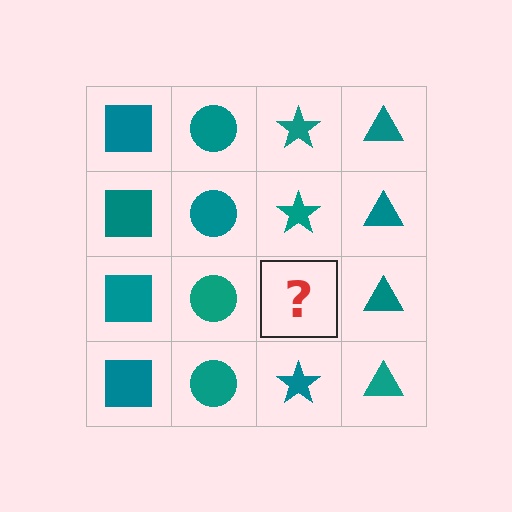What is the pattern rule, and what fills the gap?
The rule is that each column has a consistent shape. The gap should be filled with a teal star.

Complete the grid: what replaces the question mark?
The question mark should be replaced with a teal star.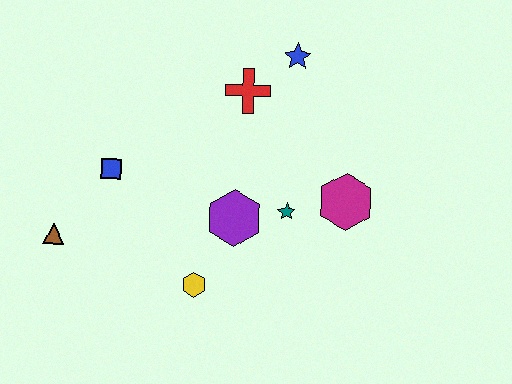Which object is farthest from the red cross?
The brown triangle is farthest from the red cross.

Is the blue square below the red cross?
Yes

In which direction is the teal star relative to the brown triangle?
The teal star is to the right of the brown triangle.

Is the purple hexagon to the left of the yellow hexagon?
No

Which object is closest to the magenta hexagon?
The teal star is closest to the magenta hexagon.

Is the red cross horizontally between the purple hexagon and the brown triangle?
No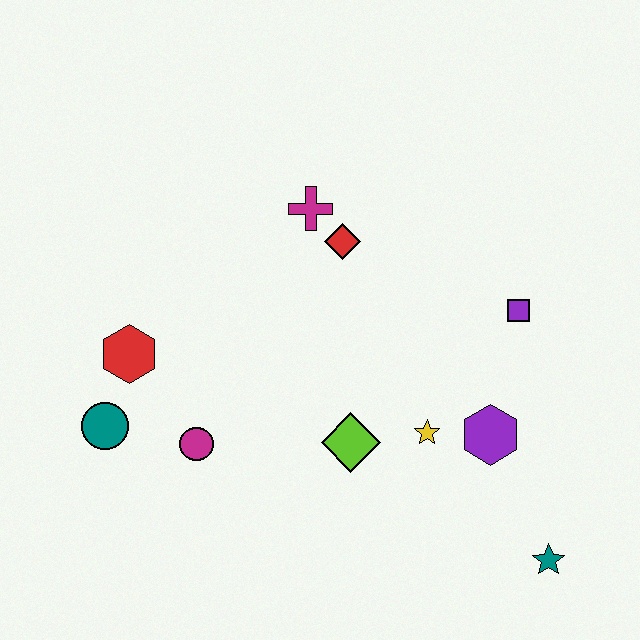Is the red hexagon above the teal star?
Yes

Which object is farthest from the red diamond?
The teal star is farthest from the red diamond.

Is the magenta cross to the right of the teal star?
No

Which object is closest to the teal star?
The purple hexagon is closest to the teal star.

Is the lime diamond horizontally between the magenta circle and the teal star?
Yes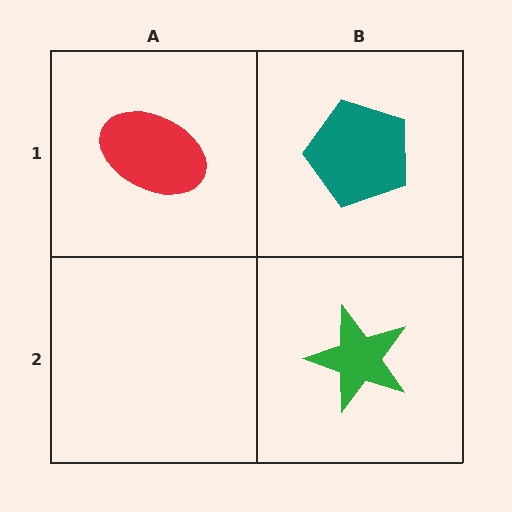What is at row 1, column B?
A teal pentagon.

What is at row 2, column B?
A green star.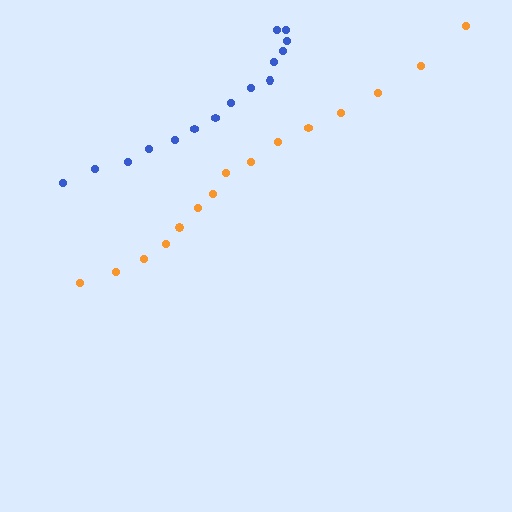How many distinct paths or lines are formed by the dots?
There are 2 distinct paths.